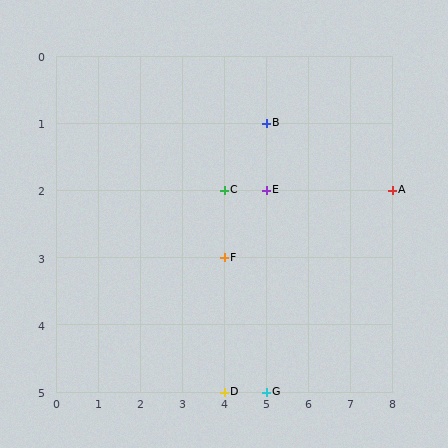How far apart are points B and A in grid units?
Points B and A are 3 columns and 1 row apart (about 3.2 grid units diagonally).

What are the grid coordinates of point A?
Point A is at grid coordinates (8, 2).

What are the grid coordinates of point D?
Point D is at grid coordinates (4, 5).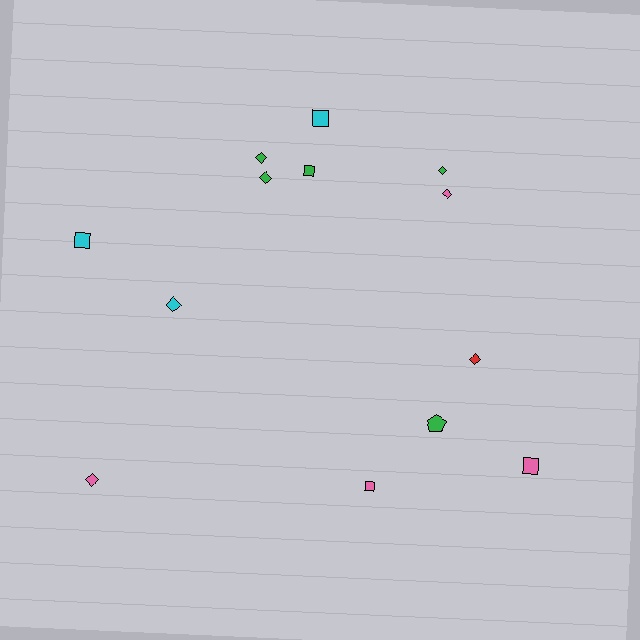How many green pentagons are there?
There is 1 green pentagon.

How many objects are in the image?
There are 13 objects.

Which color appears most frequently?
Green, with 5 objects.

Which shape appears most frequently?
Diamond, with 7 objects.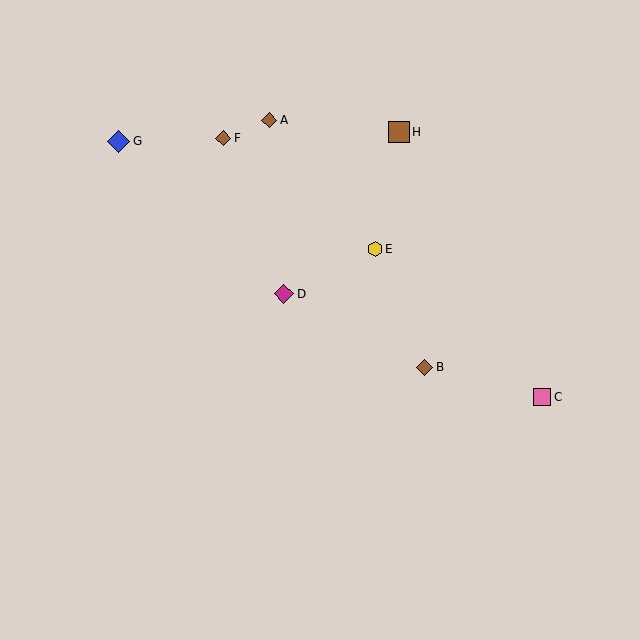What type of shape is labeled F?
Shape F is a brown diamond.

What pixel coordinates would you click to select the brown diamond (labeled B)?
Click at (425, 367) to select the brown diamond B.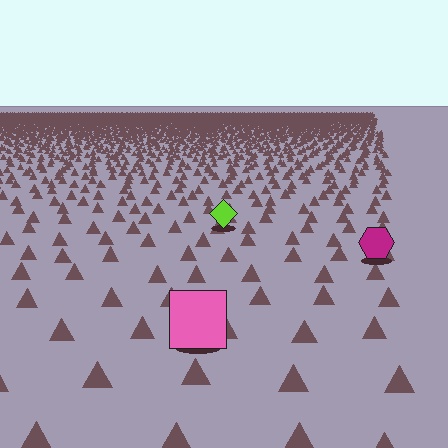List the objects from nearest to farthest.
From nearest to farthest: the pink square, the magenta hexagon, the lime diamond.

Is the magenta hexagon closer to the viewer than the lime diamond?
Yes. The magenta hexagon is closer — you can tell from the texture gradient: the ground texture is coarser near it.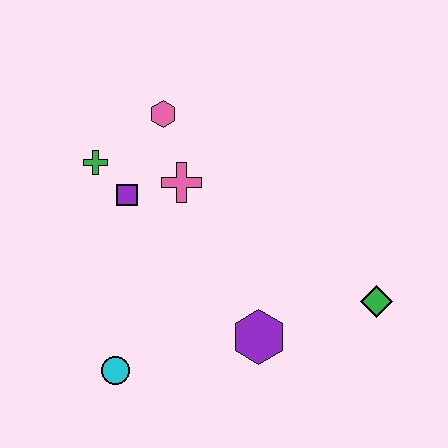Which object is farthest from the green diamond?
The green cross is farthest from the green diamond.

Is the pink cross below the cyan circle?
No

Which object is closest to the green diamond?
The purple hexagon is closest to the green diamond.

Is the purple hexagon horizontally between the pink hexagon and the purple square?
No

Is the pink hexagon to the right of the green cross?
Yes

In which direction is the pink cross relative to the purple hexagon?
The pink cross is above the purple hexagon.